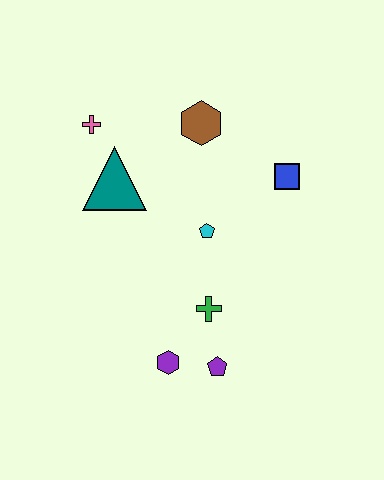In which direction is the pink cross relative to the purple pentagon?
The pink cross is above the purple pentagon.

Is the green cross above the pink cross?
No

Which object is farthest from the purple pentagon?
The pink cross is farthest from the purple pentagon.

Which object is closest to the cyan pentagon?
The green cross is closest to the cyan pentagon.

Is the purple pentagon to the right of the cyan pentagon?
Yes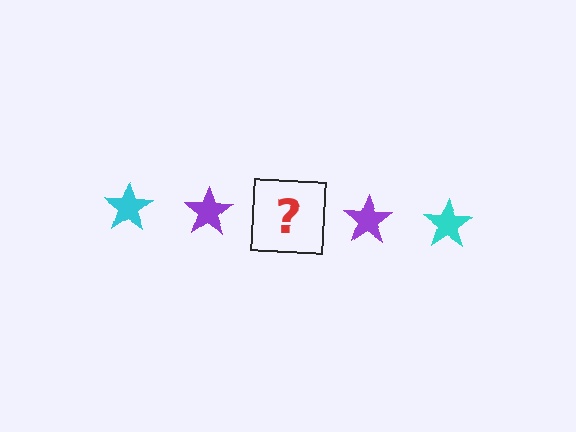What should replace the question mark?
The question mark should be replaced with a cyan star.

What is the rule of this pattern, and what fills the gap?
The rule is that the pattern cycles through cyan, purple stars. The gap should be filled with a cyan star.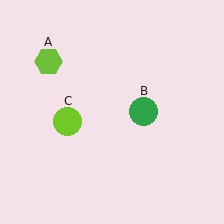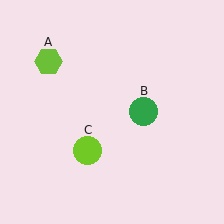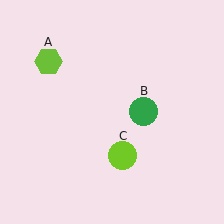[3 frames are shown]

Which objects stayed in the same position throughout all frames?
Lime hexagon (object A) and green circle (object B) remained stationary.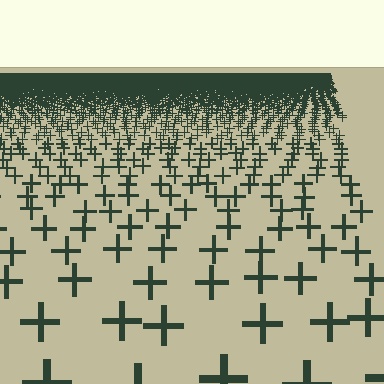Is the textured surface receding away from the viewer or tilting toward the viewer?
The surface is receding away from the viewer. Texture elements get smaller and denser toward the top.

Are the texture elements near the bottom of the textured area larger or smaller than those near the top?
Larger. Near the bottom, elements are closer to the viewer and appear at a bigger on-screen size.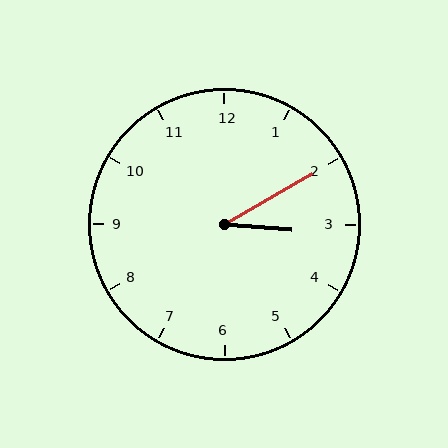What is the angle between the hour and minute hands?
Approximately 35 degrees.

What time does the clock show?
3:10.